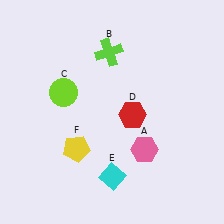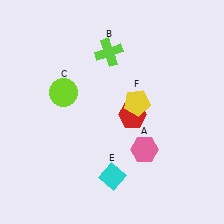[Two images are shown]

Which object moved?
The yellow pentagon (F) moved right.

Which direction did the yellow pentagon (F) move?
The yellow pentagon (F) moved right.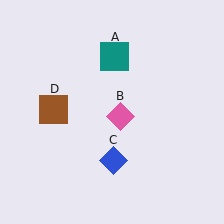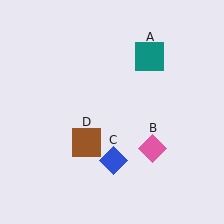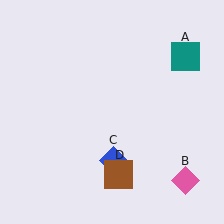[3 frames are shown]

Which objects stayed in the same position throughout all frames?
Blue diamond (object C) remained stationary.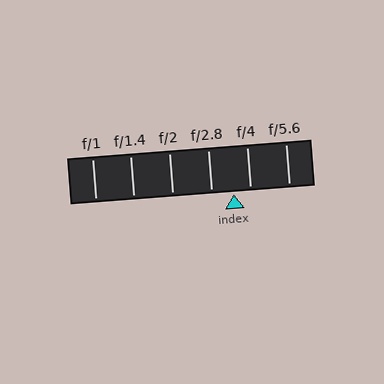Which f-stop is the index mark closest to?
The index mark is closest to f/4.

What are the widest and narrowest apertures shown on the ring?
The widest aperture shown is f/1 and the narrowest is f/5.6.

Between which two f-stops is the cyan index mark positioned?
The index mark is between f/2.8 and f/4.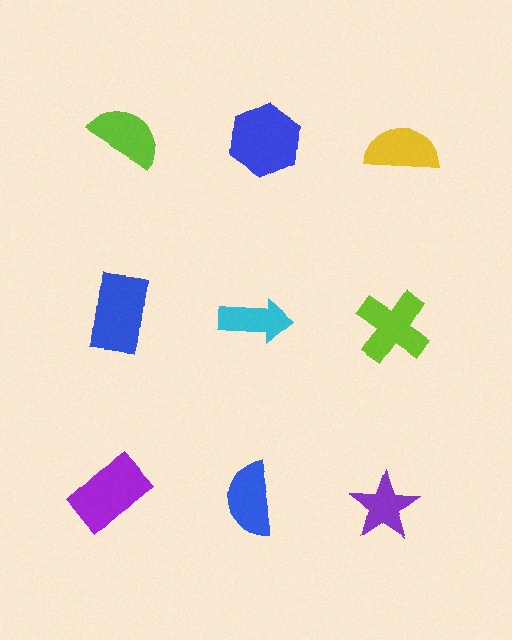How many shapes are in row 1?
3 shapes.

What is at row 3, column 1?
A purple rectangle.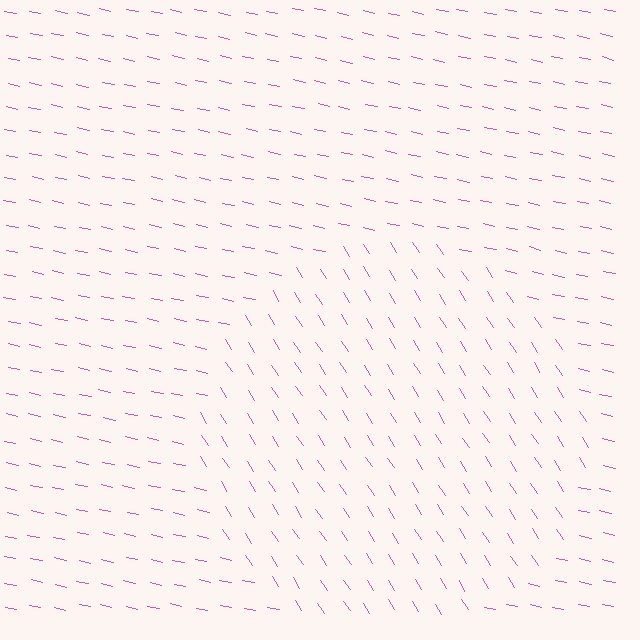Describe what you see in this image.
The image is filled with small pink line segments. A circle region in the image has lines oriented differently from the surrounding lines, creating a visible texture boundary.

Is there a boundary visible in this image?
Yes, there is a texture boundary formed by a change in line orientation.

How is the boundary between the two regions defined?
The boundary is defined purely by a change in line orientation (approximately 45 degrees difference). All lines are the same color and thickness.